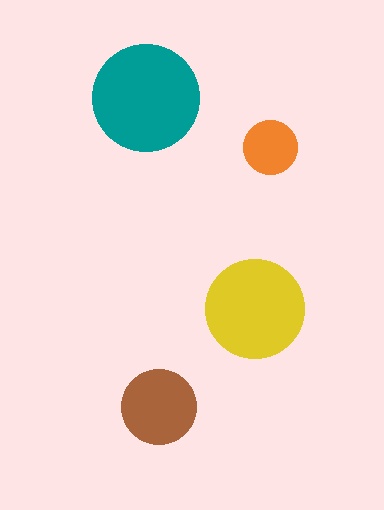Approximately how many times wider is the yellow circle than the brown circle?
About 1.5 times wider.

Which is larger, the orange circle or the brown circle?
The brown one.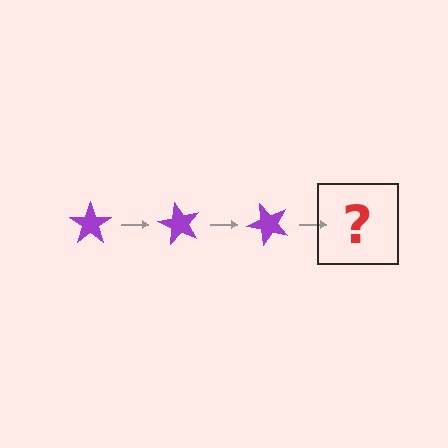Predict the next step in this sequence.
The next step is a purple star rotated 180 degrees.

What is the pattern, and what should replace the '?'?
The pattern is that the star rotates 60 degrees each step. The '?' should be a purple star rotated 180 degrees.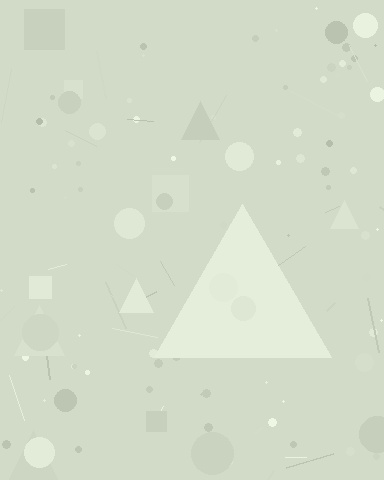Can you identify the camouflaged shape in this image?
The camouflaged shape is a triangle.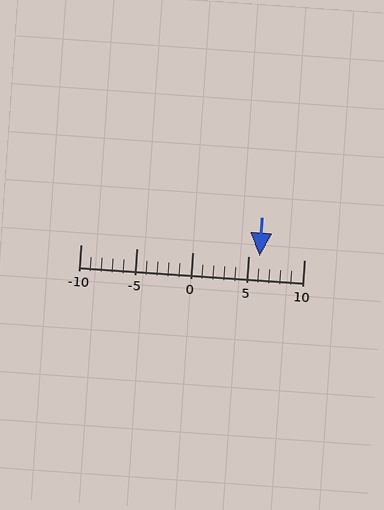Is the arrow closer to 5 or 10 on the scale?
The arrow is closer to 5.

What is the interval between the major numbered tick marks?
The major tick marks are spaced 5 units apart.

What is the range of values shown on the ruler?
The ruler shows values from -10 to 10.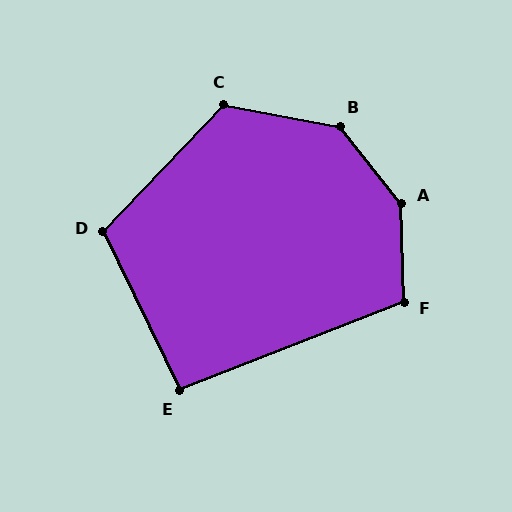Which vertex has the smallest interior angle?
E, at approximately 94 degrees.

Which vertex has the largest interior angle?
A, at approximately 143 degrees.